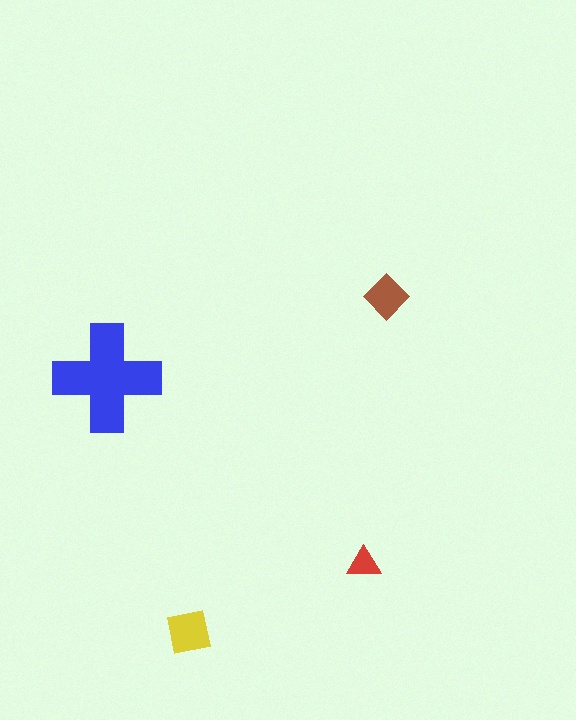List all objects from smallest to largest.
The red triangle, the brown diamond, the yellow square, the blue cross.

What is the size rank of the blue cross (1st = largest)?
1st.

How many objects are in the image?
There are 4 objects in the image.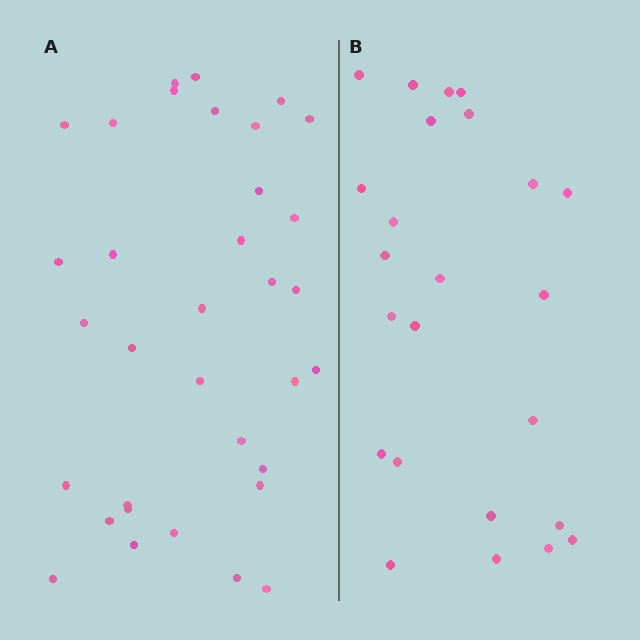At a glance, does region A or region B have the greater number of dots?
Region A (the left region) has more dots.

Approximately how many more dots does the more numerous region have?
Region A has roughly 10 or so more dots than region B.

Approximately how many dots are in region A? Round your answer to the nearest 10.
About 30 dots. (The exact count is 34, which rounds to 30.)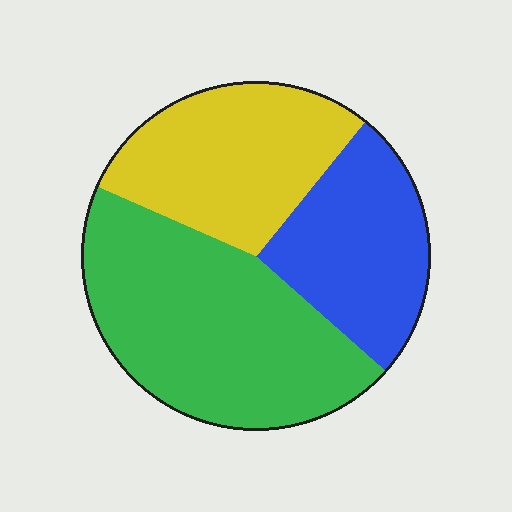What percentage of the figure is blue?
Blue covers roughly 25% of the figure.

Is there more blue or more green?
Green.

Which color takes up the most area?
Green, at roughly 45%.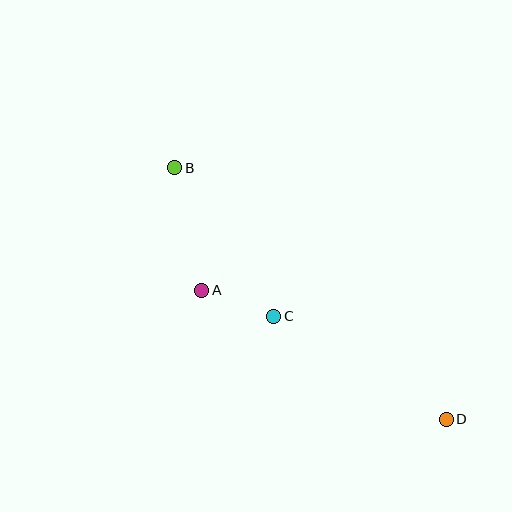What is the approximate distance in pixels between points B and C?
The distance between B and C is approximately 179 pixels.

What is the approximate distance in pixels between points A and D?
The distance between A and D is approximately 277 pixels.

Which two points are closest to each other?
Points A and C are closest to each other.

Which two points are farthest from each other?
Points B and D are farthest from each other.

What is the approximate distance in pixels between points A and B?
The distance between A and B is approximately 126 pixels.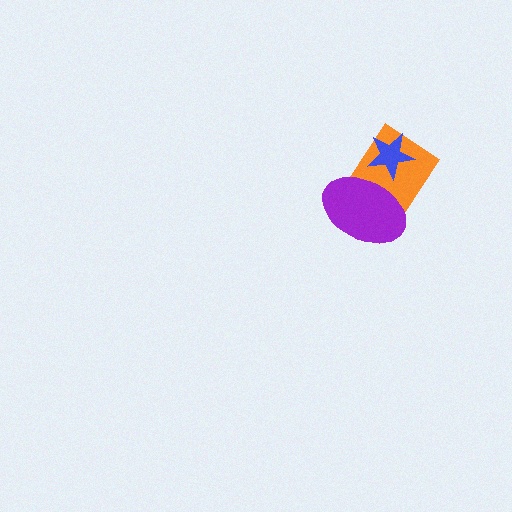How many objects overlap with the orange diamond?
2 objects overlap with the orange diamond.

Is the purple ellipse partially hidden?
Yes, it is partially covered by another shape.